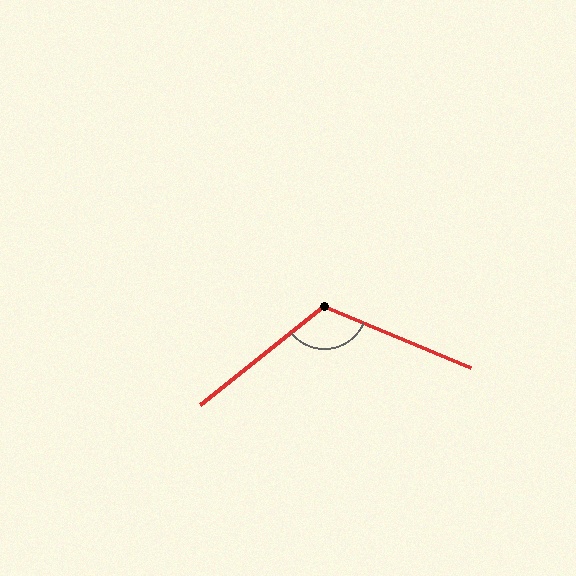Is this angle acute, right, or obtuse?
It is obtuse.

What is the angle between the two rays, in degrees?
Approximately 119 degrees.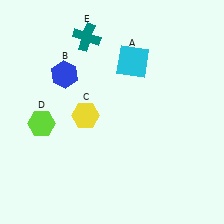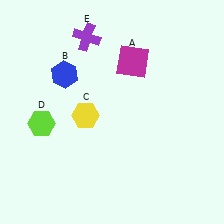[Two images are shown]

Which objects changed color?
A changed from cyan to magenta. E changed from teal to purple.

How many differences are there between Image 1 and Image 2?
There are 2 differences between the two images.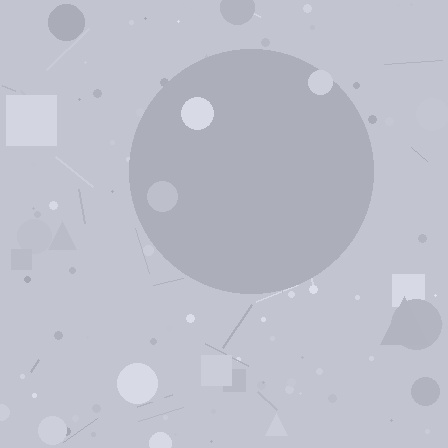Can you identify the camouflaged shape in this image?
The camouflaged shape is a circle.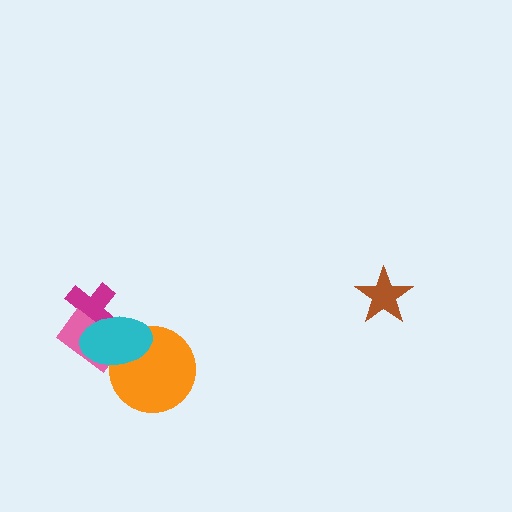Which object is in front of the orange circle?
The cyan ellipse is in front of the orange circle.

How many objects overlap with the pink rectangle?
2 objects overlap with the pink rectangle.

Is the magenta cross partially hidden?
Yes, it is partially covered by another shape.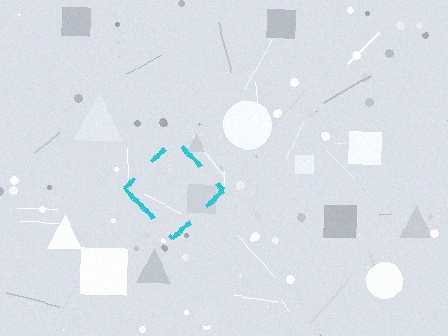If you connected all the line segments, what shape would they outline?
They would outline a diamond.